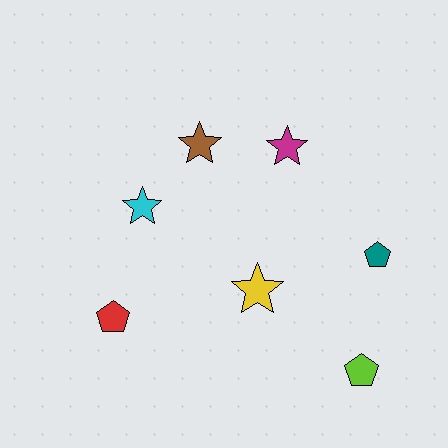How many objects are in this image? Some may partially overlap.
There are 7 objects.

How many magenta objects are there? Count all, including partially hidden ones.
There is 1 magenta object.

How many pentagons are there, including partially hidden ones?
There are 3 pentagons.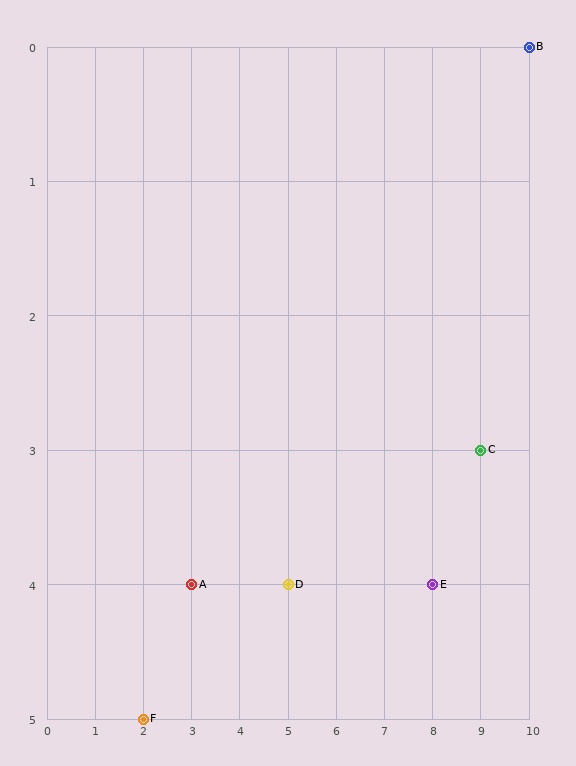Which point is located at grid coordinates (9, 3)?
Point C is at (9, 3).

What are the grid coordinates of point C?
Point C is at grid coordinates (9, 3).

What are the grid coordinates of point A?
Point A is at grid coordinates (3, 4).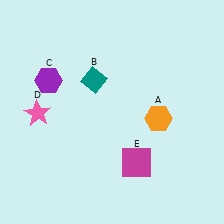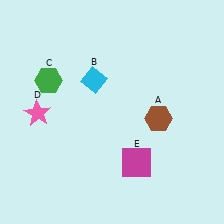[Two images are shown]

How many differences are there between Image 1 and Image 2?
There are 3 differences between the two images.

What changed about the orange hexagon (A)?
In Image 1, A is orange. In Image 2, it changed to brown.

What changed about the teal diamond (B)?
In Image 1, B is teal. In Image 2, it changed to cyan.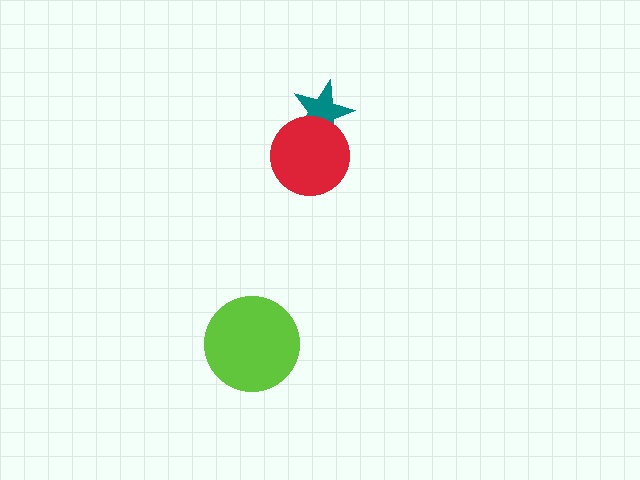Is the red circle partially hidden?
No, no other shape covers it.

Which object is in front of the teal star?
The red circle is in front of the teal star.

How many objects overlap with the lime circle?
0 objects overlap with the lime circle.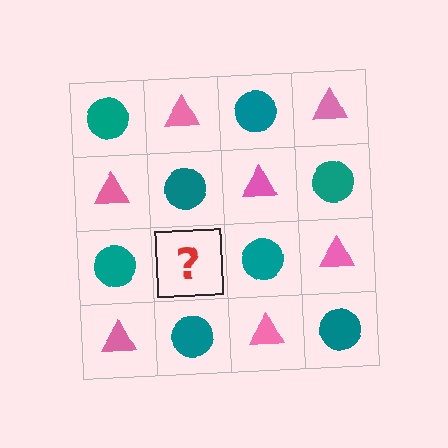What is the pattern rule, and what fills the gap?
The rule is that it alternates teal circle and pink triangle in a checkerboard pattern. The gap should be filled with a pink triangle.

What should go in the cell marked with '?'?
The missing cell should contain a pink triangle.